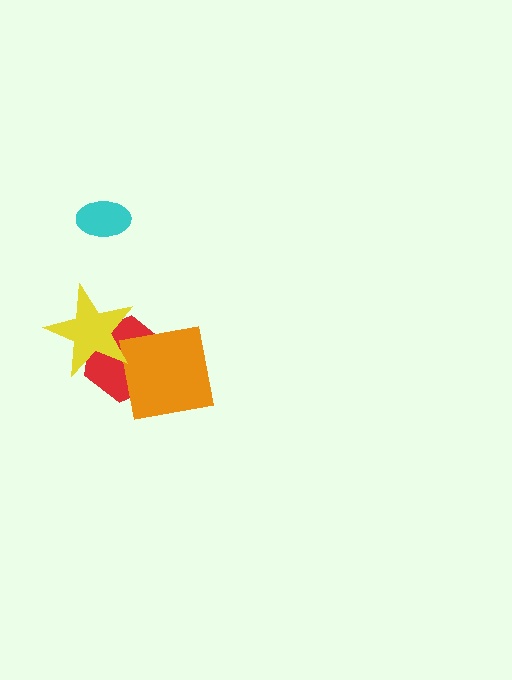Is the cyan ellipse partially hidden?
No, no other shape covers it.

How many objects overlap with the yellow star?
1 object overlaps with the yellow star.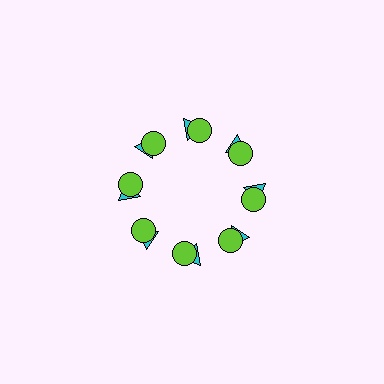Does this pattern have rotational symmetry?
Yes, this pattern has 8-fold rotational symmetry. It looks the same after rotating 45 degrees around the center.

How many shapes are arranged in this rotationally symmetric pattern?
There are 16 shapes, arranged in 8 groups of 2.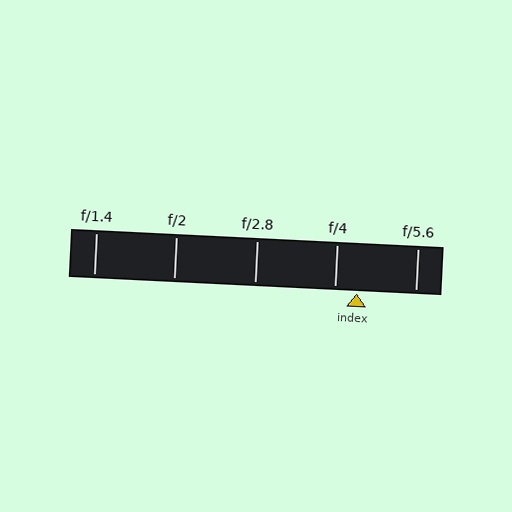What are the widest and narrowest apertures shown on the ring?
The widest aperture shown is f/1.4 and the narrowest is f/5.6.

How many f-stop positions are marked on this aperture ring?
There are 5 f-stop positions marked.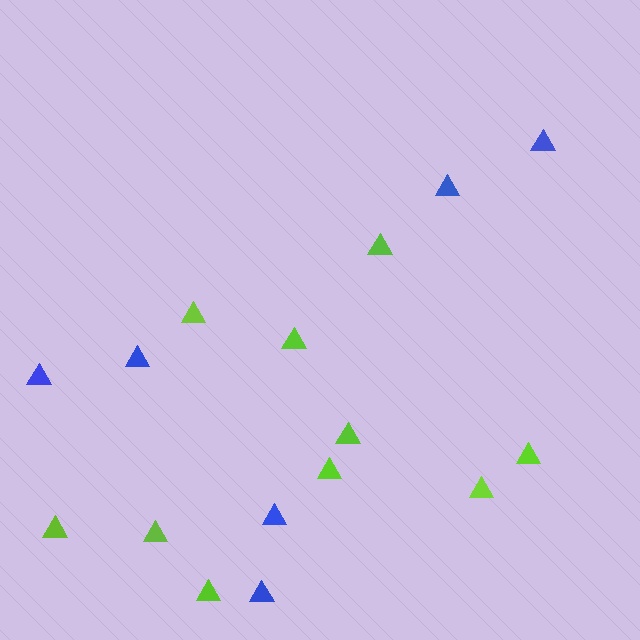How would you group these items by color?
There are 2 groups: one group of blue triangles (6) and one group of lime triangles (10).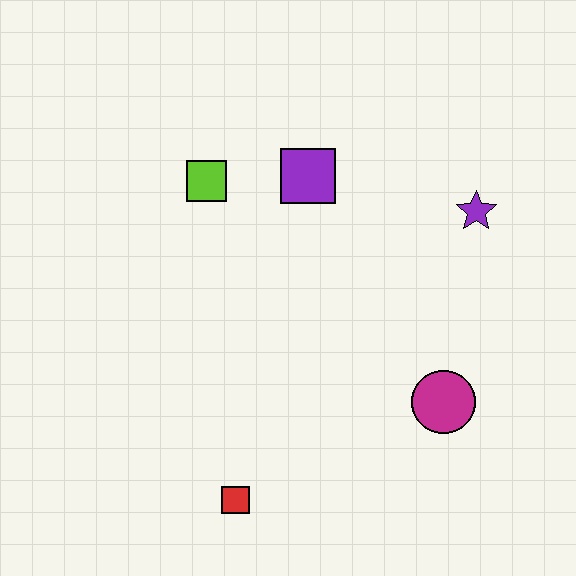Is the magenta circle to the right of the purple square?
Yes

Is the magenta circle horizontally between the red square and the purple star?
Yes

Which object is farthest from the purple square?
The red square is farthest from the purple square.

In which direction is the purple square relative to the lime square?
The purple square is to the right of the lime square.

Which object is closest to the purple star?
The purple square is closest to the purple star.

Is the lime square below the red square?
No